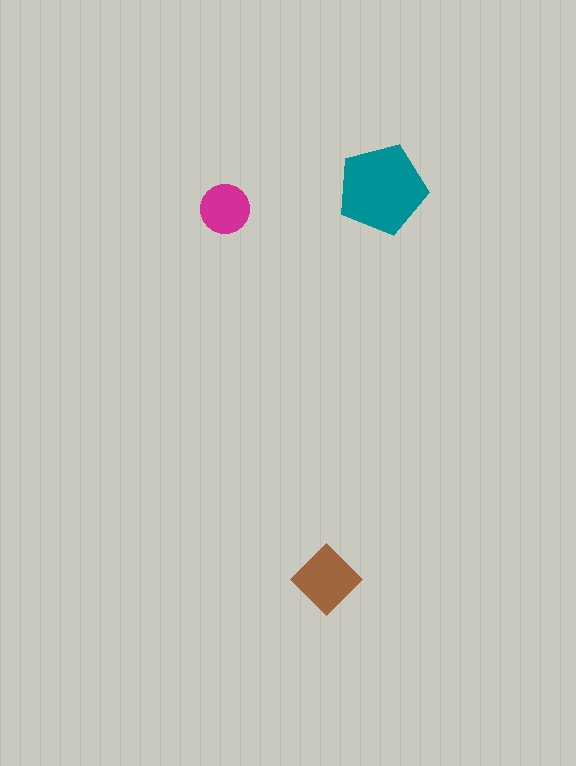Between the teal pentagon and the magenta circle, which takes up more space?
The teal pentagon.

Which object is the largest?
The teal pentagon.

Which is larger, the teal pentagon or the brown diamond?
The teal pentagon.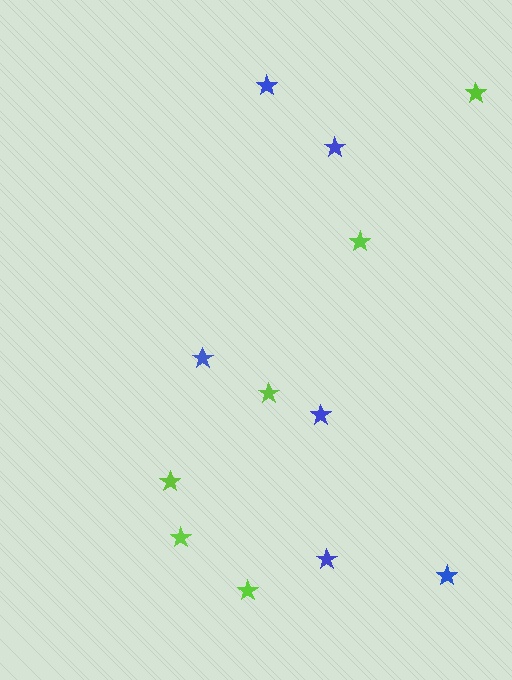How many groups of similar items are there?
There are 2 groups: one group of lime stars (6) and one group of blue stars (6).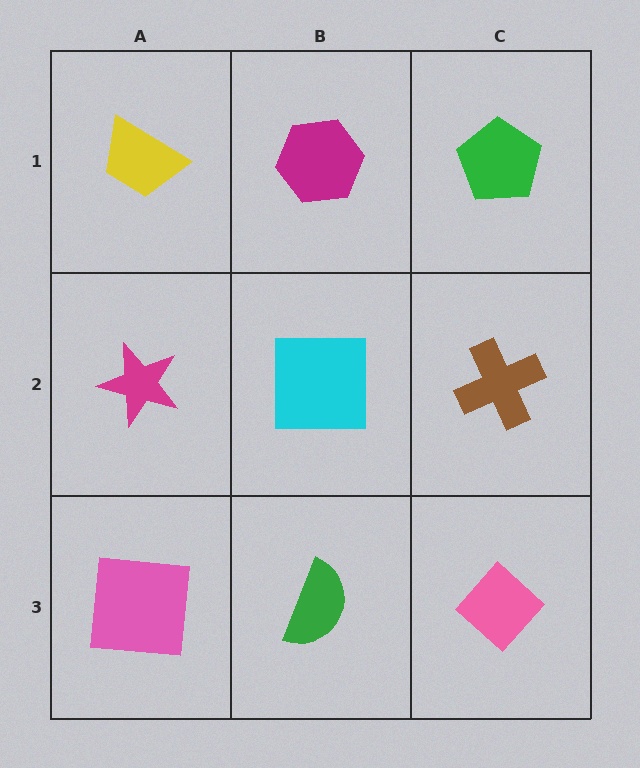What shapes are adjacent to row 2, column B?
A magenta hexagon (row 1, column B), a green semicircle (row 3, column B), a magenta star (row 2, column A), a brown cross (row 2, column C).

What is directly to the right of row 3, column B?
A pink diamond.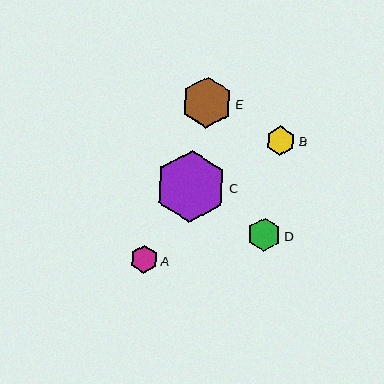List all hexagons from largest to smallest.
From largest to smallest: C, E, D, B, A.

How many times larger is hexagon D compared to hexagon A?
Hexagon D is approximately 1.2 times the size of hexagon A.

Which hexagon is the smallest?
Hexagon A is the smallest with a size of approximately 28 pixels.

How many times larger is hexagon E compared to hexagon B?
Hexagon E is approximately 1.7 times the size of hexagon B.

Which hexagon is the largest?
Hexagon C is the largest with a size of approximately 72 pixels.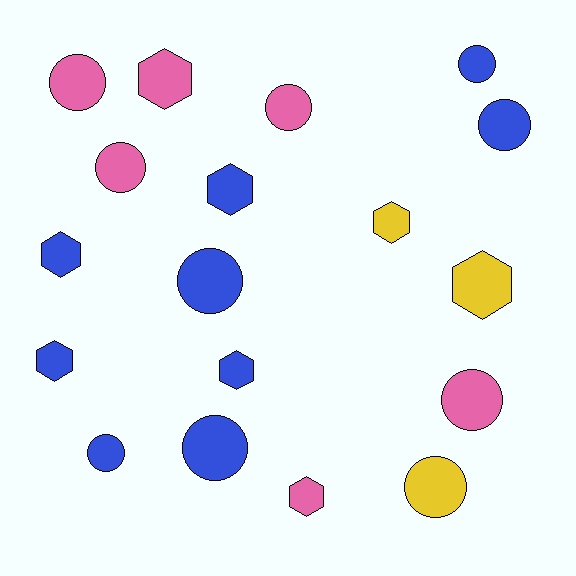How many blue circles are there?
There are 5 blue circles.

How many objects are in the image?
There are 18 objects.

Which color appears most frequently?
Blue, with 9 objects.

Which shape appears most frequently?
Circle, with 10 objects.